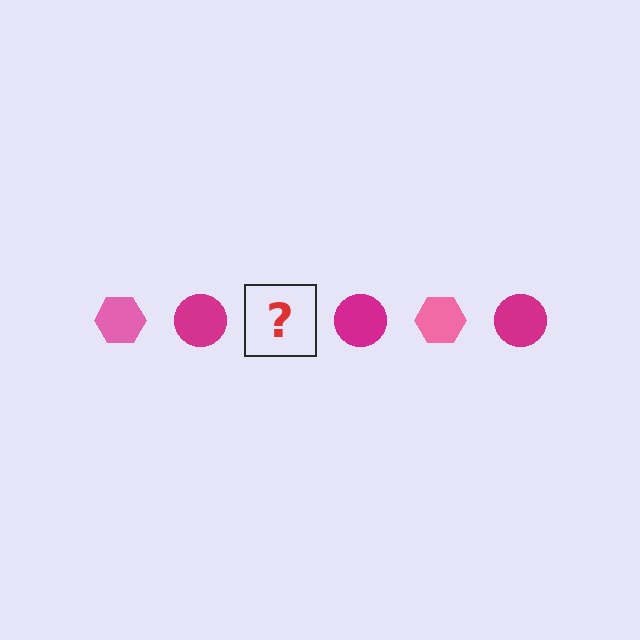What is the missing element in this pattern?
The missing element is a pink hexagon.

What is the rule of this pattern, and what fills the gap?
The rule is that the pattern alternates between pink hexagon and magenta circle. The gap should be filled with a pink hexagon.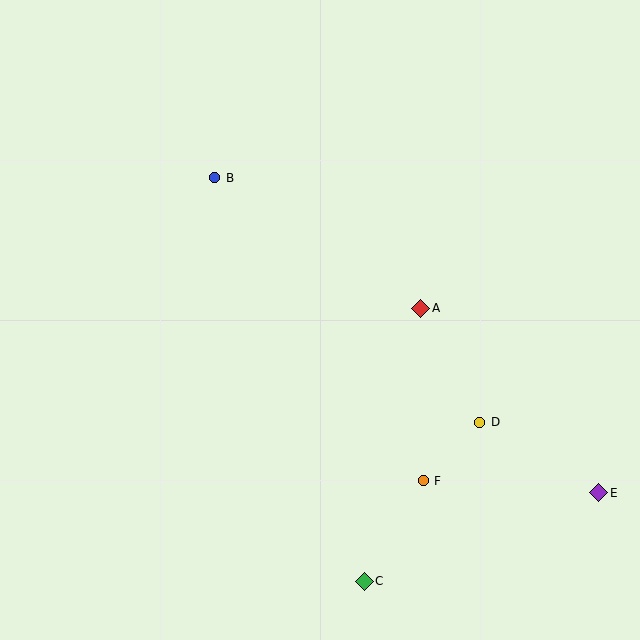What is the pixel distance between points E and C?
The distance between E and C is 251 pixels.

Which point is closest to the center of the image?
Point A at (421, 308) is closest to the center.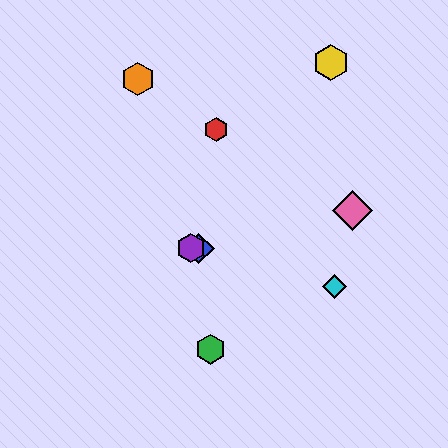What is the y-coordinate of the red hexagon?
The red hexagon is at y≈130.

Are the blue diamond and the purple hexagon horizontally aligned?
Yes, both are at y≈248.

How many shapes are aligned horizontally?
2 shapes (the blue diamond, the purple hexagon) are aligned horizontally.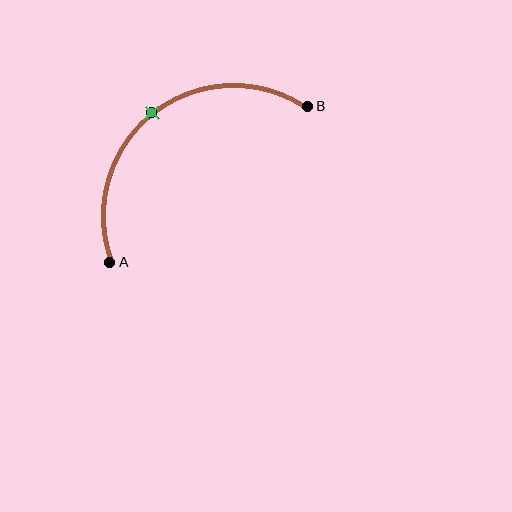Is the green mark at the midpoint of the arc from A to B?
Yes. The green mark lies on the arc at equal arc-length from both A and B — it is the arc midpoint.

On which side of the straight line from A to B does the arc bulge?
The arc bulges above and to the left of the straight line connecting A and B.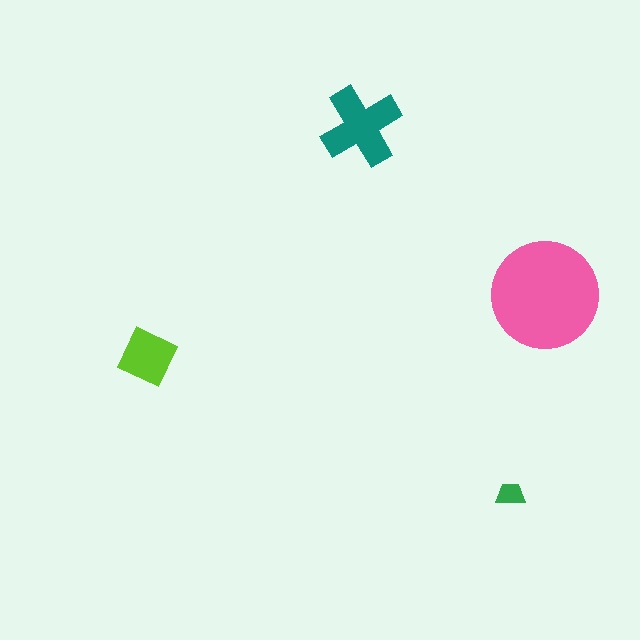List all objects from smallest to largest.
The green trapezoid, the lime diamond, the teal cross, the pink circle.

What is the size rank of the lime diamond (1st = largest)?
3rd.